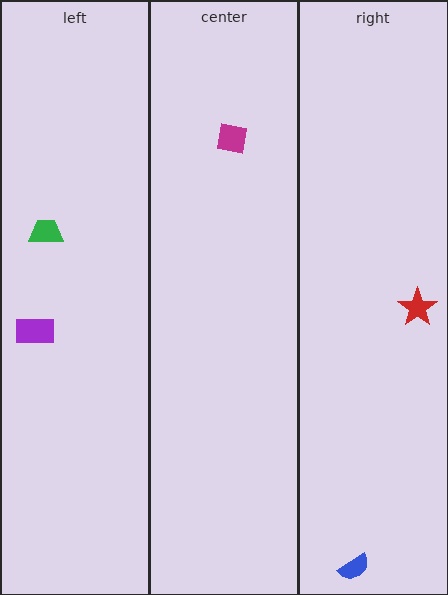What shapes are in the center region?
The magenta square.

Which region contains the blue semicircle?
The right region.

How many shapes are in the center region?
1.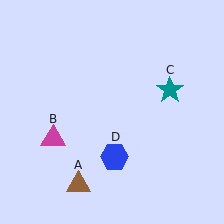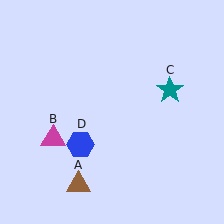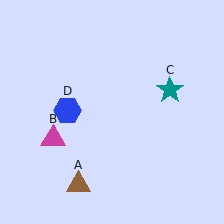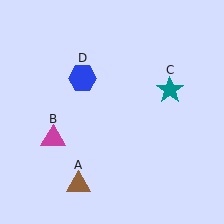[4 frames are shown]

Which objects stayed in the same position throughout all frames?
Brown triangle (object A) and magenta triangle (object B) and teal star (object C) remained stationary.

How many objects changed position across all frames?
1 object changed position: blue hexagon (object D).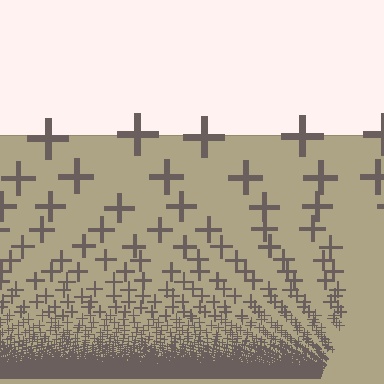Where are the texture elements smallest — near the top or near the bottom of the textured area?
Near the bottom.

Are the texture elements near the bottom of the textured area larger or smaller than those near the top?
Smaller. The gradient is inverted — elements near the bottom are smaller and denser.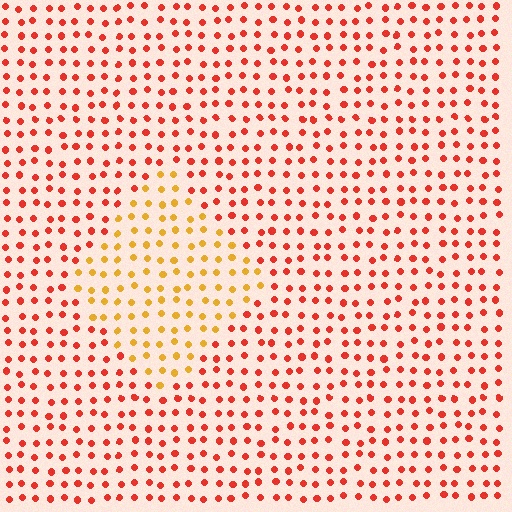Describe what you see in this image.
The image is filled with small red elements in a uniform arrangement. A diamond-shaped region is visible where the elements are tinted to a slightly different hue, forming a subtle color boundary.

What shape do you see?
I see a diamond.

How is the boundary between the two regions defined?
The boundary is defined purely by a slight shift in hue (about 39 degrees). Spacing, size, and orientation are identical on both sides.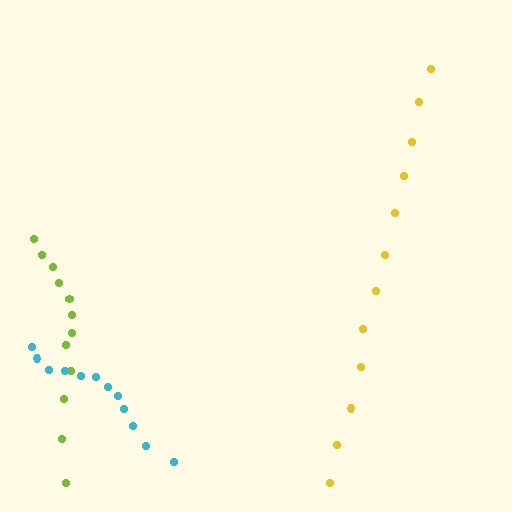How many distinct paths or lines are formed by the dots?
There are 3 distinct paths.